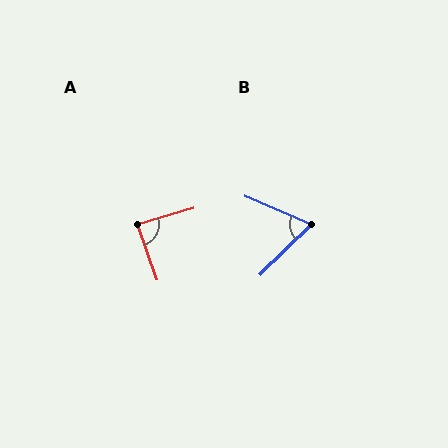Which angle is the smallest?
B, at approximately 68 degrees.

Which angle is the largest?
A, at approximately 87 degrees.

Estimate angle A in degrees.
Approximately 87 degrees.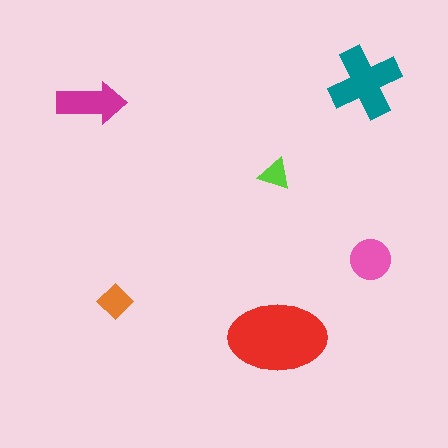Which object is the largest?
The red ellipse.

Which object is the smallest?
The lime triangle.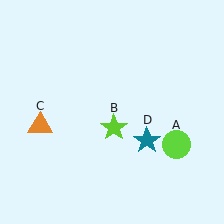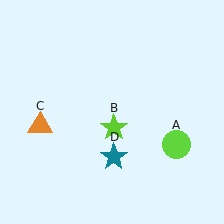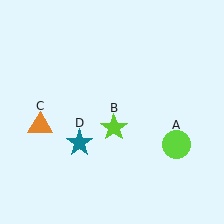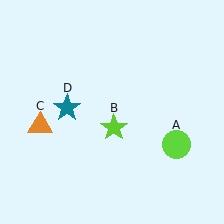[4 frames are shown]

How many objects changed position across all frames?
1 object changed position: teal star (object D).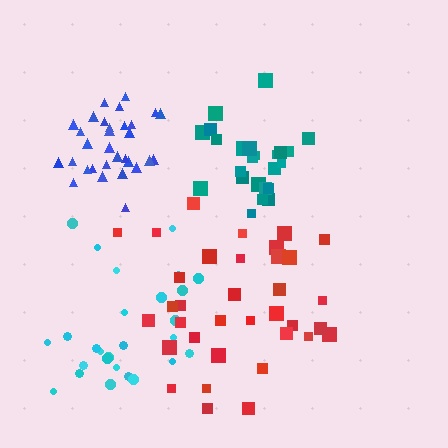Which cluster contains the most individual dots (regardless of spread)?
Red (35).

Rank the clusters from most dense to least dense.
blue, teal, cyan, red.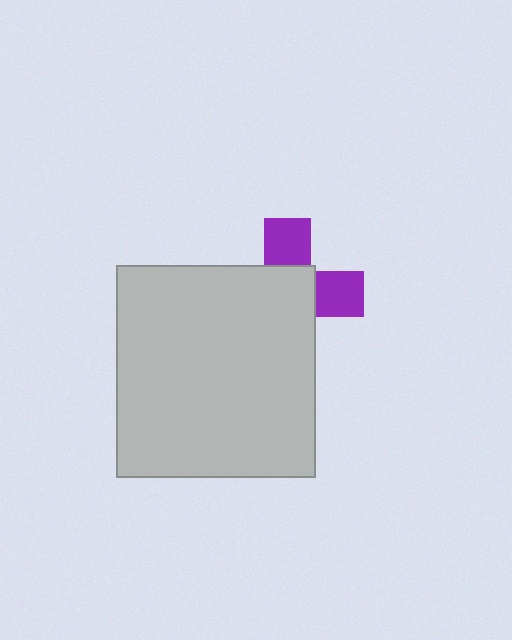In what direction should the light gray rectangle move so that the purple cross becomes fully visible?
The light gray rectangle should move toward the lower-left. That is the shortest direction to clear the overlap and leave the purple cross fully visible.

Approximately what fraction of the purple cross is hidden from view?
Roughly 63% of the purple cross is hidden behind the light gray rectangle.